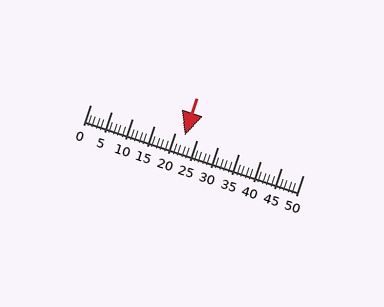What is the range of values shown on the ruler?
The ruler shows values from 0 to 50.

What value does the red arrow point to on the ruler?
The red arrow points to approximately 22.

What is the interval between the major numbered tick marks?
The major tick marks are spaced 5 units apart.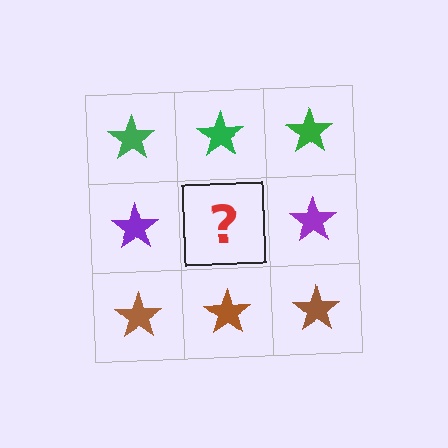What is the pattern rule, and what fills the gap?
The rule is that each row has a consistent color. The gap should be filled with a purple star.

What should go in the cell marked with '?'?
The missing cell should contain a purple star.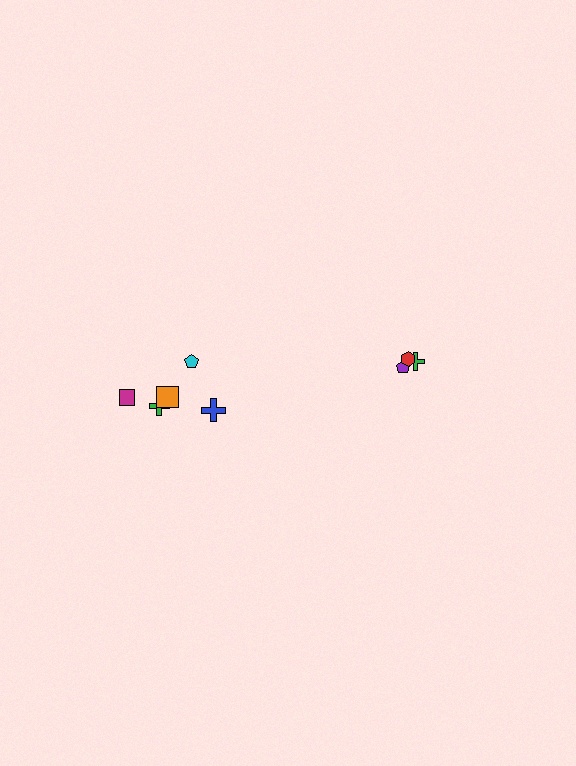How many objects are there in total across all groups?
There are 8 objects.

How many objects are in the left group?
There are 5 objects.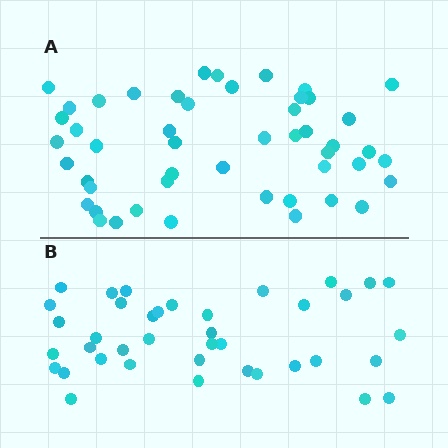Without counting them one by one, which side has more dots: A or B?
Region A (the top region) has more dots.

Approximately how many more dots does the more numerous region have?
Region A has roughly 10 or so more dots than region B.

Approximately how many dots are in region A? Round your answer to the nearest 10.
About 50 dots. (The exact count is 49, which rounds to 50.)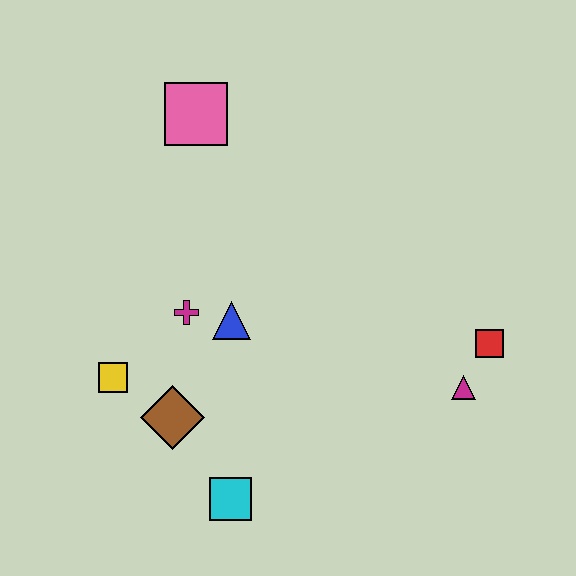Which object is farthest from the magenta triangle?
The pink square is farthest from the magenta triangle.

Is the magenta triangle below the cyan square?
No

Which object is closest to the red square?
The magenta triangle is closest to the red square.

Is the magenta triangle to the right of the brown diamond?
Yes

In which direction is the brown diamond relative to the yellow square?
The brown diamond is to the right of the yellow square.